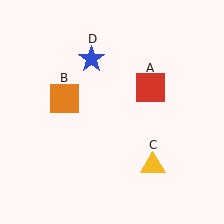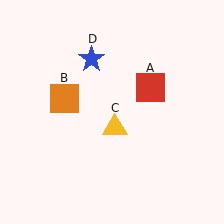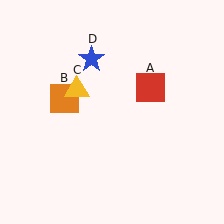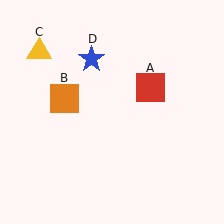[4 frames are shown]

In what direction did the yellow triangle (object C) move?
The yellow triangle (object C) moved up and to the left.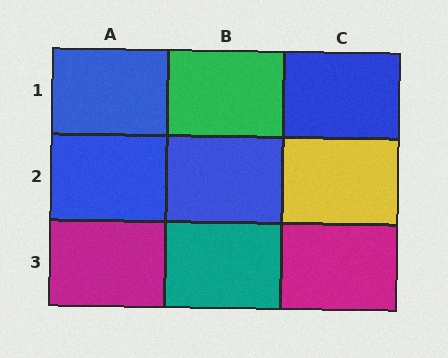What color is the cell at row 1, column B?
Green.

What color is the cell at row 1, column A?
Blue.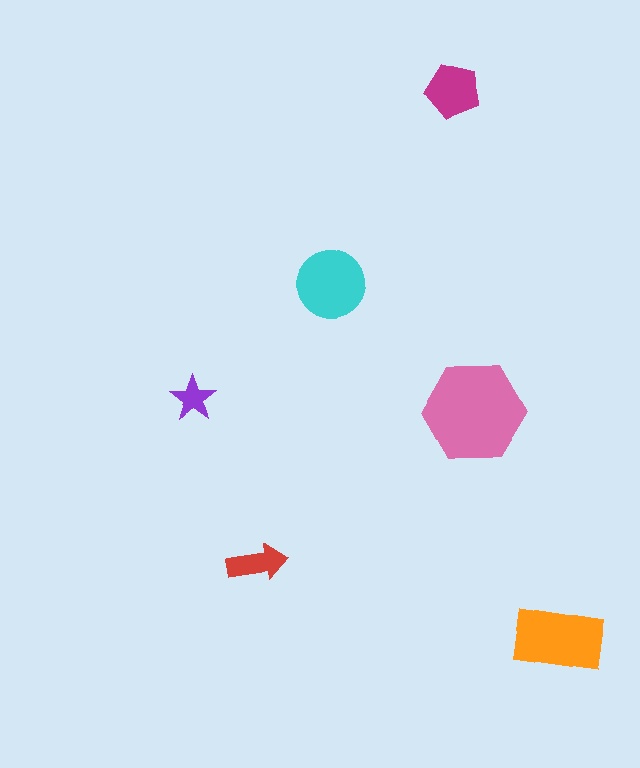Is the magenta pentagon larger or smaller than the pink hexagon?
Smaller.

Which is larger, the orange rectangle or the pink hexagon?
The pink hexagon.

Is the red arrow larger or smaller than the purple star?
Larger.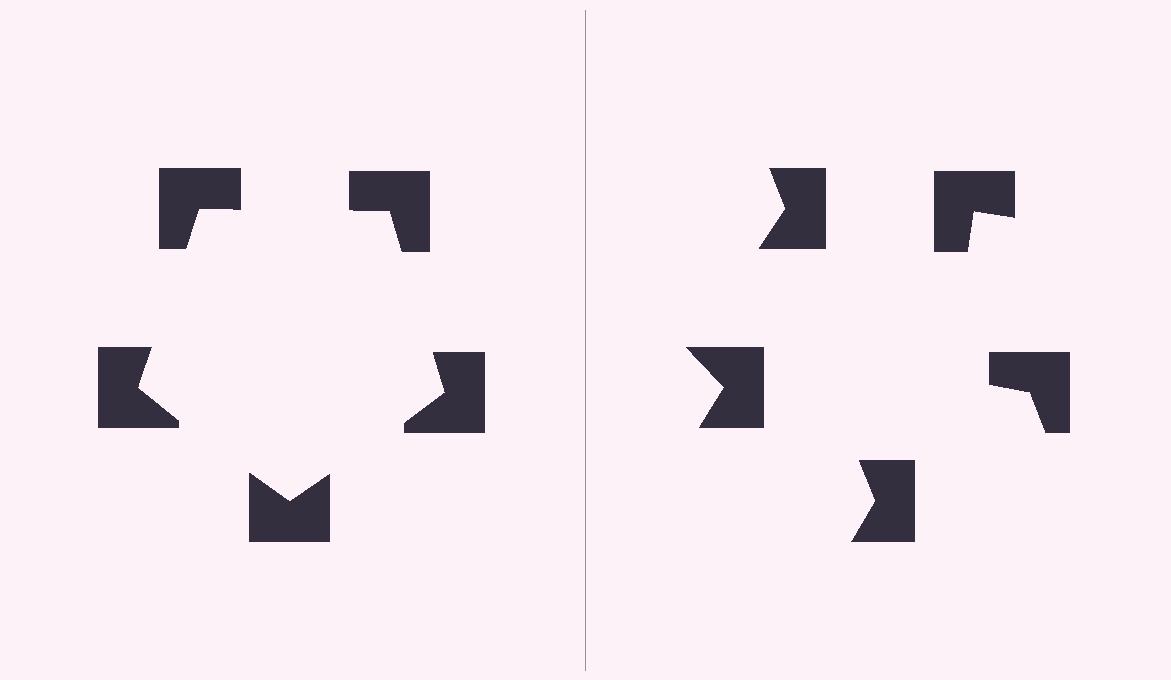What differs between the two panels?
The notched squares are positioned identically on both sides; only the wedge orientations differ. On the left they align to a pentagon; on the right they are misaligned.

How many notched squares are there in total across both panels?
10 — 5 on each side.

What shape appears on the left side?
An illusory pentagon.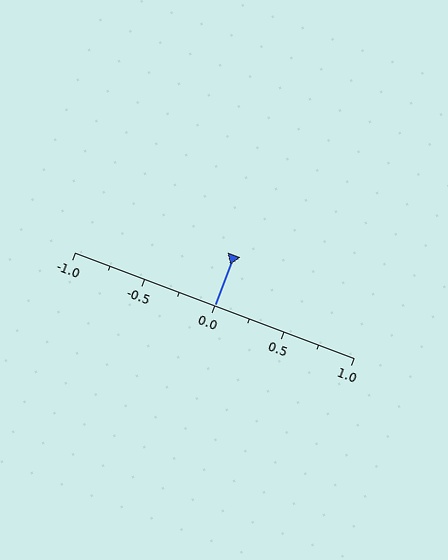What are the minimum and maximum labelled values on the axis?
The axis runs from -1.0 to 1.0.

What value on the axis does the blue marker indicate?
The marker indicates approximately 0.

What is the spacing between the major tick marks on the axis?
The major ticks are spaced 0.5 apart.